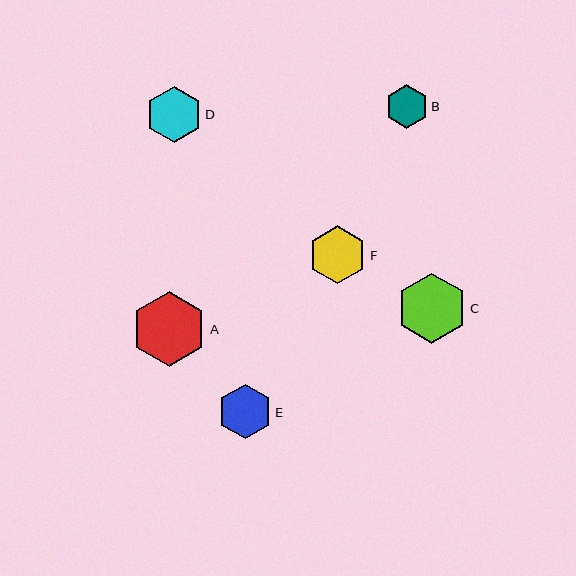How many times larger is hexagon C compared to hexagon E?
Hexagon C is approximately 1.3 times the size of hexagon E.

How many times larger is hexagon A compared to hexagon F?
Hexagon A is approximately 1.3 times the size of hexagon F.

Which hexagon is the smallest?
Hexagon B is the smallest with a size of approximately 43 pixels.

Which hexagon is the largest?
Hexagon A is the largest with a size of approximately 75 pixels.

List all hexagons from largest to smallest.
From largest to smallest: A, C, F, D, E, B.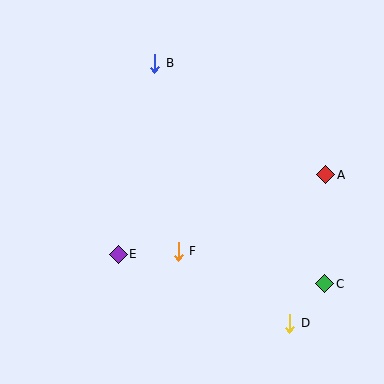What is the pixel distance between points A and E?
The distance between A and E is 222 pixels.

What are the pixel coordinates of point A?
Point A is at (326, 175).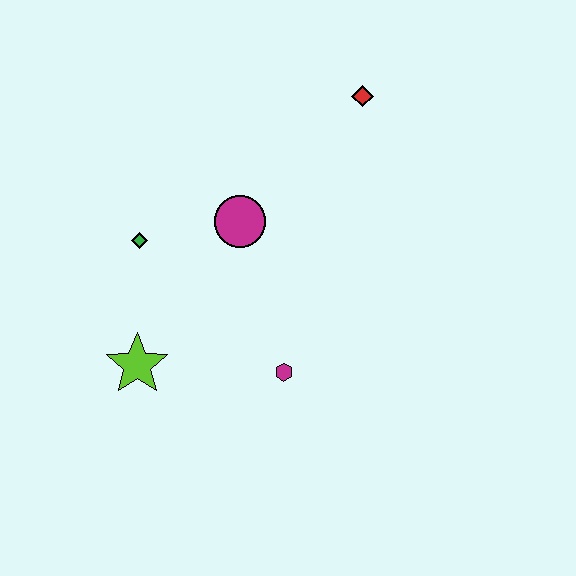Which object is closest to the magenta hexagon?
The lime star is closest to the magenta hexagon.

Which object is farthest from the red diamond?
The lime star is farthest from the red diamond.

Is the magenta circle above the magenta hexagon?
Yes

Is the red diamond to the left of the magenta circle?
No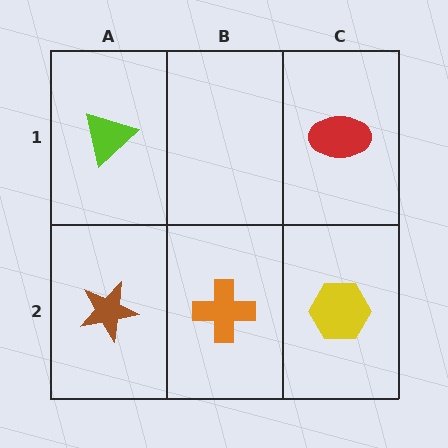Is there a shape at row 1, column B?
No, that cell is empty.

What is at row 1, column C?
A red ellipse.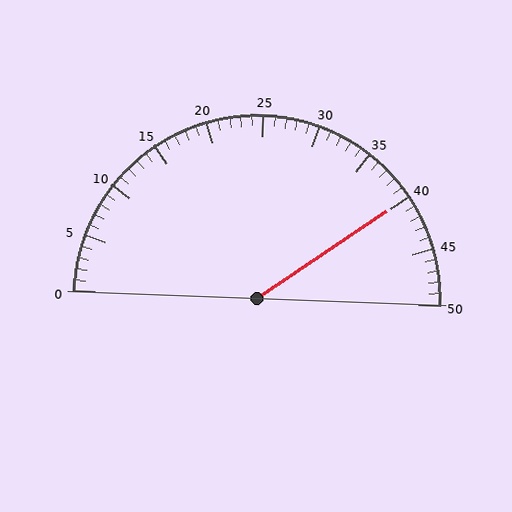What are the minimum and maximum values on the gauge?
The gauge ranges from 0 to 50.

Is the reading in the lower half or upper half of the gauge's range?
The reading is in the upper half of the range (0 to 50).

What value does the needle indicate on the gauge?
The needle indicates approximately 40.